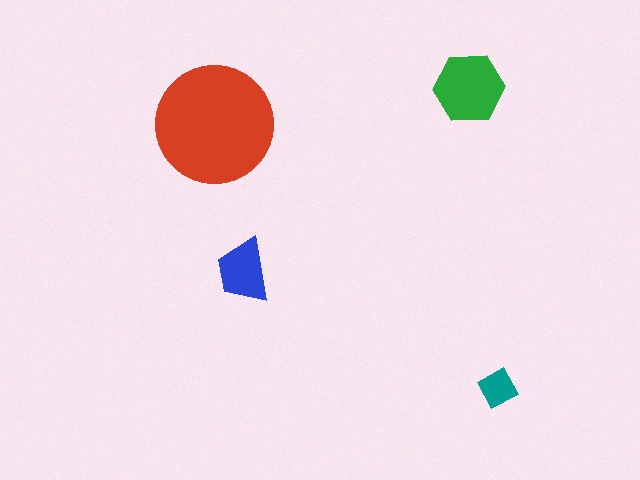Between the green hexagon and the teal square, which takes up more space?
The green hexagon.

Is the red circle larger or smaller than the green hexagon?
Larger.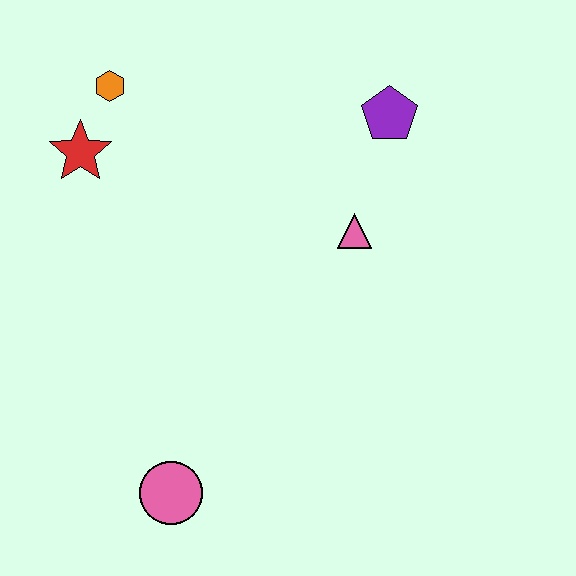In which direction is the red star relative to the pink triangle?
The red star is to the left of the pink triangle.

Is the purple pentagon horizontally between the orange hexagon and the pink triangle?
No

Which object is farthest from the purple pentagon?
The pink circle is farthest from the purple pentagon.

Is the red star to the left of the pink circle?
Yes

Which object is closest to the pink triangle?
The purple pentagon is closest to the pink triangle.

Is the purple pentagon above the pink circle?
Yes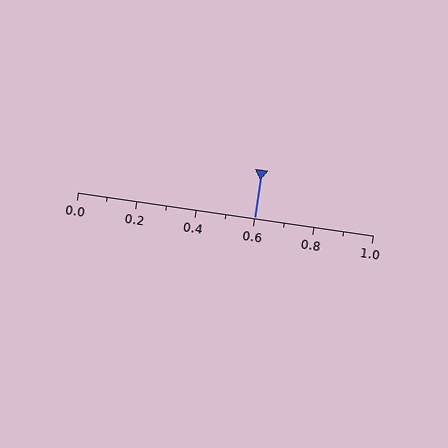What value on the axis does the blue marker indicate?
The marker indicates approximately 0.6.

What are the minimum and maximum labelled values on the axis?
The axis runs from 0.0 to 1.0.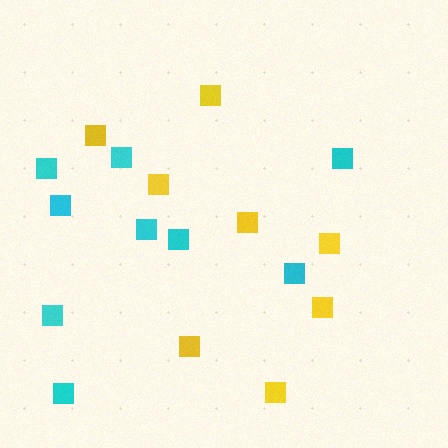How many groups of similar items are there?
There are 2 groups: one group of yellow squares (8) and one group of cyan squares (9).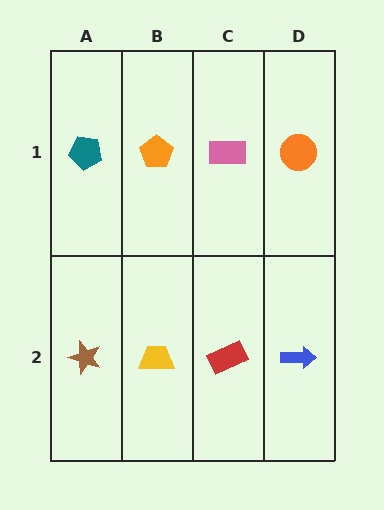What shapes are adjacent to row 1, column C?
A red rectangle (row 2, column C), an orange pentagon (row 1, column B), an orange circle (row 1, column D).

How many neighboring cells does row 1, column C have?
3.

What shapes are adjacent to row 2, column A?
A teal pentagon (row 1, column A), a yellow trapezoid (row 2, column B).